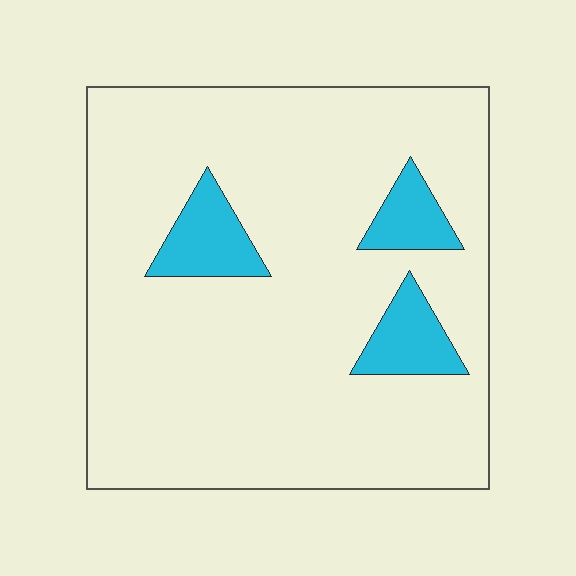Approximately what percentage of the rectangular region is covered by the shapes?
Approximately 10%.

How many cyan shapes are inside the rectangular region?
3.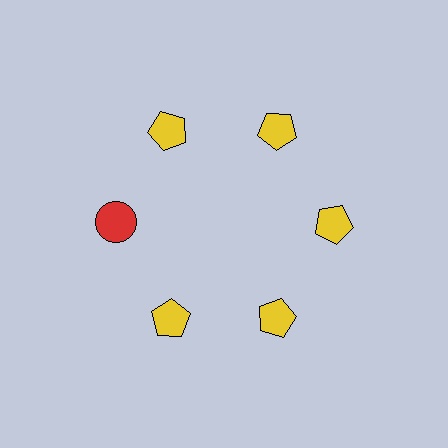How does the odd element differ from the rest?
It differs in both color (red instead of yellow) and shape (circle instead of pentagon).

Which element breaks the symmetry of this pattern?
The red circle at roughly the 9 o'clock position breaks the symmetry. All other shapes are yellow pentagons.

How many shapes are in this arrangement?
There are 6 shapes arranged in a ring pattern.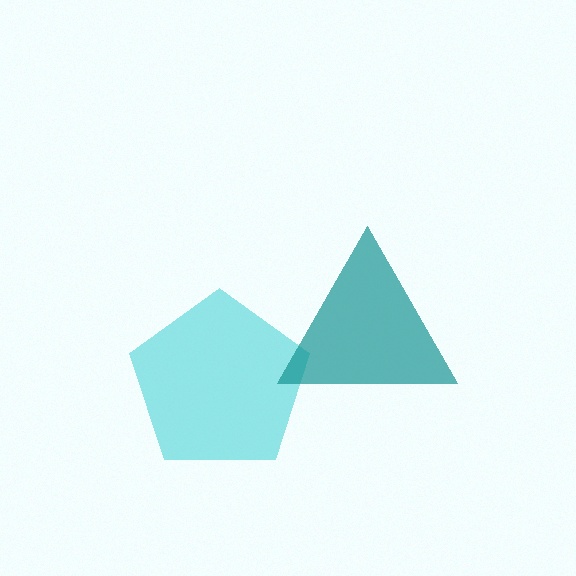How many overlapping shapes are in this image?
There are 2 overlapping shapes in the image.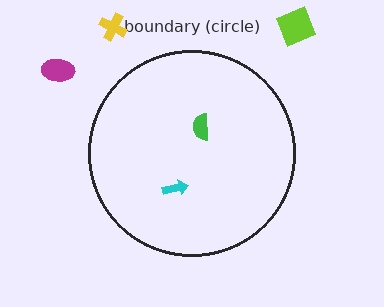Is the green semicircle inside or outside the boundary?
Inside.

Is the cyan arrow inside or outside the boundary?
Inside.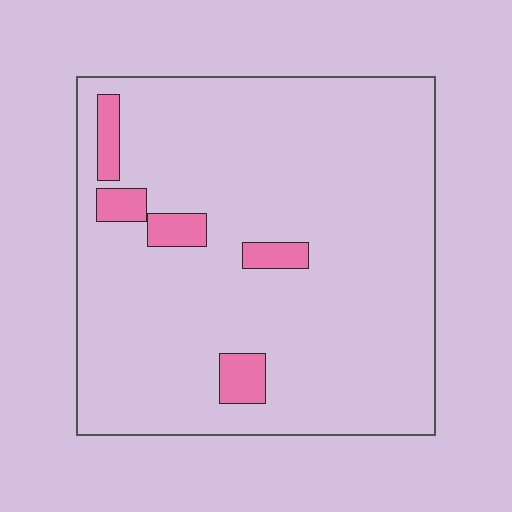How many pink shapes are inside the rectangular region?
5.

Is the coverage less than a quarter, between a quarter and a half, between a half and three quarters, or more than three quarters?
Less than a quarter.